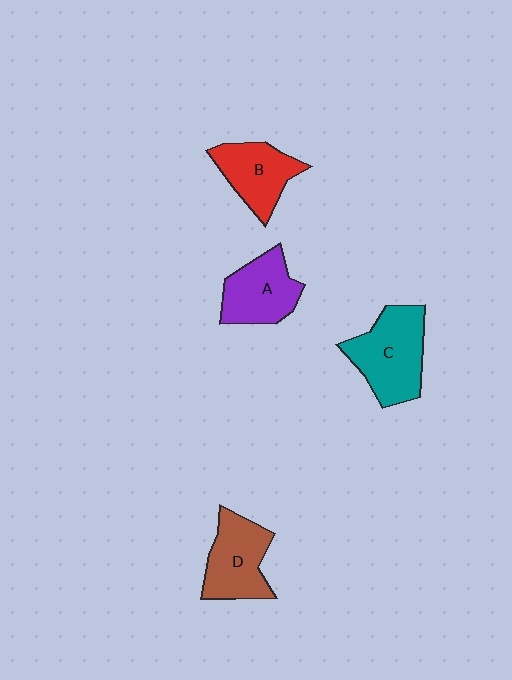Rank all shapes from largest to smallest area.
From largest to smallest: C (teal), D (brown), A (purple), B (red).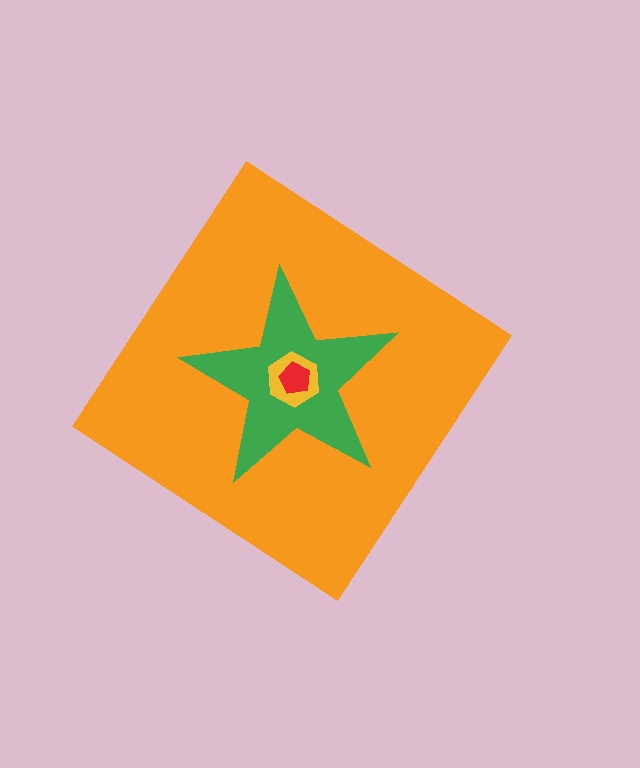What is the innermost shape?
The red pentagon.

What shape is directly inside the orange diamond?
The green star.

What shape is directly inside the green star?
The yellow hexagon.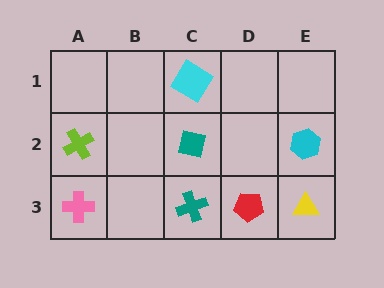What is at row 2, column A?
A lime cross.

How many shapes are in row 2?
3 shapes.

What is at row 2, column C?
A teal square.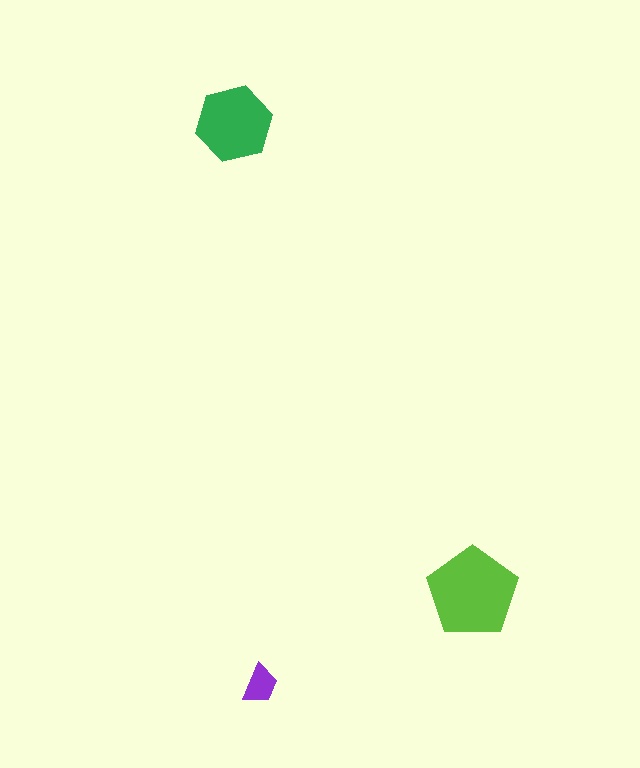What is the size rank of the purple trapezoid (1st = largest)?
3rd.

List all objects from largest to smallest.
The lime pentagon, the green hexagon, the purple trapezoid.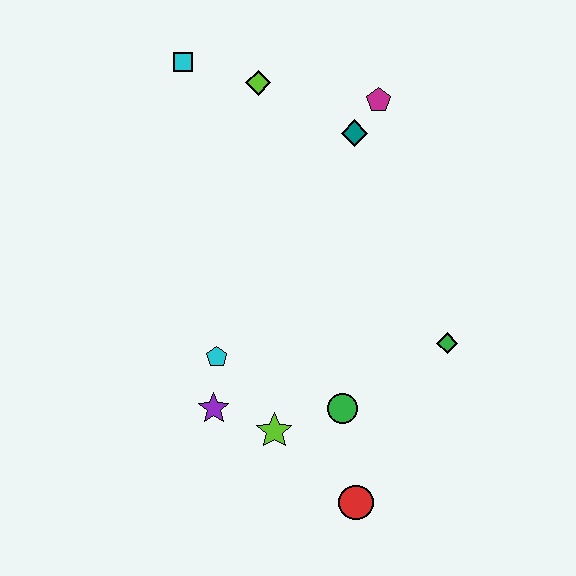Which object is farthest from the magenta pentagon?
The red circle is farthest from the magenta pentagon.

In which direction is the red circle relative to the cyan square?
The red circle is below the cyan square.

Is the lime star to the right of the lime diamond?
Yes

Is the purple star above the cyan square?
No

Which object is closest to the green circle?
The lime star is closest to the green circle.